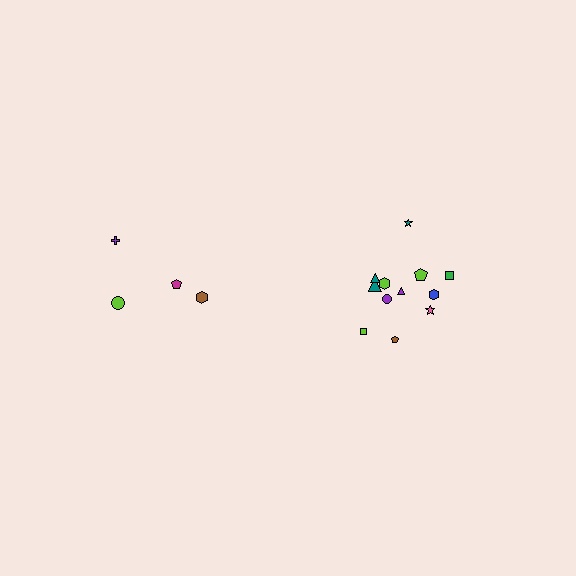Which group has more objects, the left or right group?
The right group.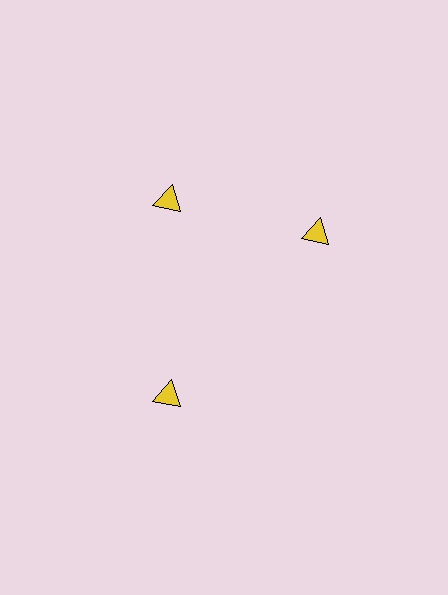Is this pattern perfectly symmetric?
No. The 3 yellow triangles are arranged in a ring, but one element near the 3 o'clock position is rotated out of alignment along the ring, breaking the 3-fold rotational symmetry.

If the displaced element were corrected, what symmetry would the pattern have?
It would have 3-fold rotational symmetry — the pattern would map onto itself every 120 degrees.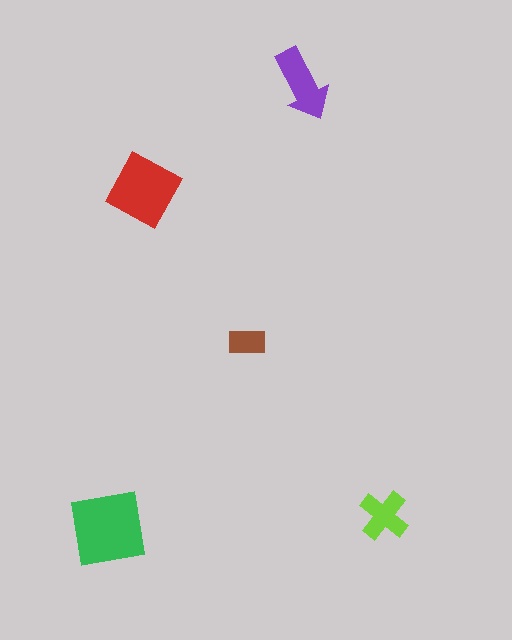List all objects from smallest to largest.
The brown rectangle, the lime cross, the purple arrow, the red square, the green square.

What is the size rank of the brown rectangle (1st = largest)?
5th.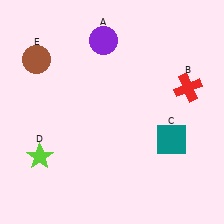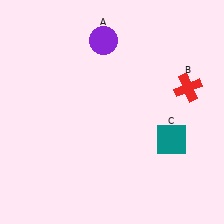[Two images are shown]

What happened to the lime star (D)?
The lime star (D) was removed in Image 2. It was in the bottom-left area of Image 1.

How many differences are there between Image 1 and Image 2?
There are 2 differences between the two images.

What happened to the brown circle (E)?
The brown circle (E) was removed in Image 2. It was in the top-left area of Image 1.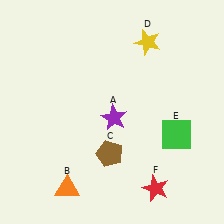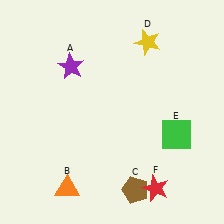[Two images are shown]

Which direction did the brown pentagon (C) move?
The brown pentagon (C) moved down.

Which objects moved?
The objects that moved are: the purple star (A), the brown pentagon (C).